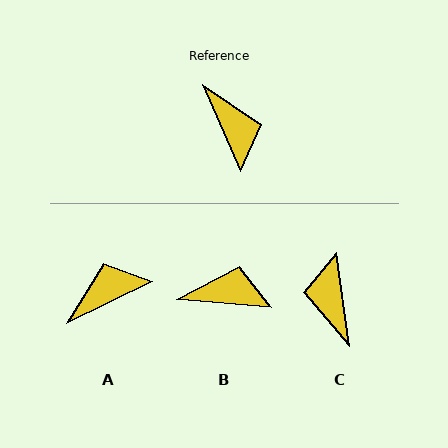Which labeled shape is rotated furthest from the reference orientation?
C, about 165 degrees away.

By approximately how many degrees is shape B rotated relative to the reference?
Approximately 62 degrees counter-clockwise.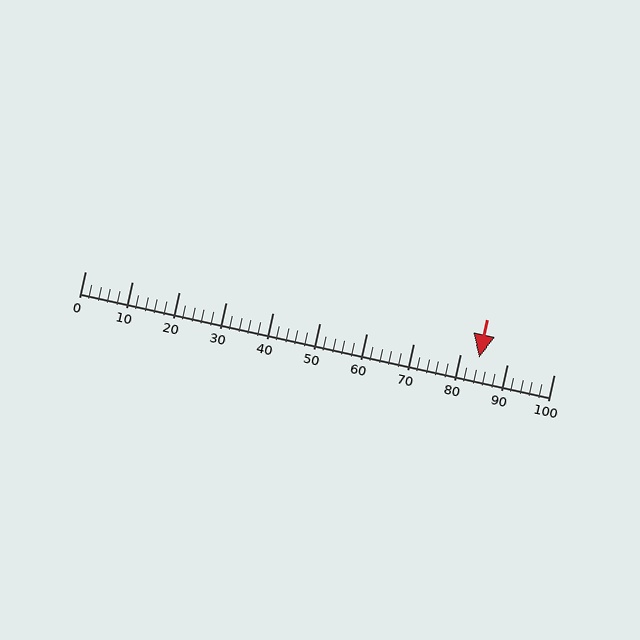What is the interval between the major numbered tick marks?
The major tick marks are spaced 10 units apart.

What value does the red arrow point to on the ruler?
The red arrow points to approximately 84.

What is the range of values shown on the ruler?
The ruler shows values from 0 to 100.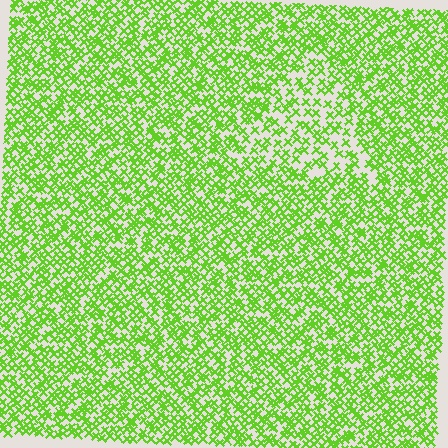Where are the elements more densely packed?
The elements are more densely packed outside the triangle boundary.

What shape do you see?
I see a triangle.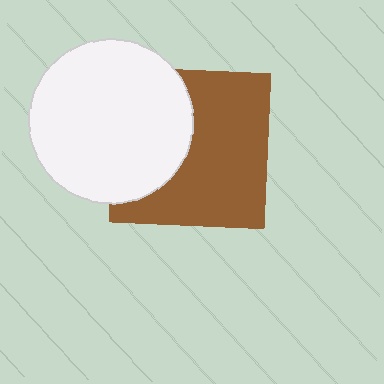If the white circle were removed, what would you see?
You would see the complete brown square.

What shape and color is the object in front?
The object in front is a white circle.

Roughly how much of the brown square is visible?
About half of it is visible (roughly 61%).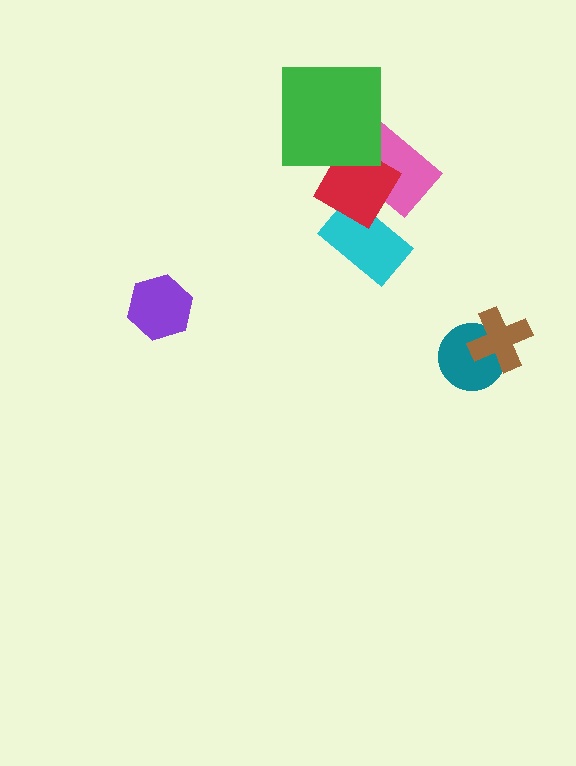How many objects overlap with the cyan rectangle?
2 objects overlap with the cyan rectangle.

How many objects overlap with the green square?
2 objects overlap with the green square.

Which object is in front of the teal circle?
The brown cross is in front of the teal circle.